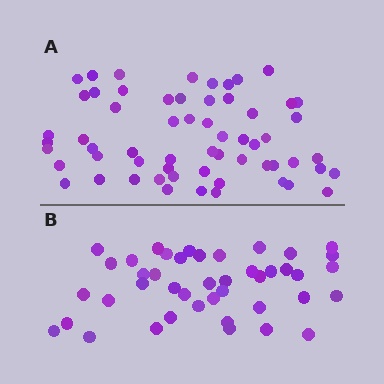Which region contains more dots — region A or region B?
Region A (the top region) has more dots.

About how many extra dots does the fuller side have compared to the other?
Region A has approximately 15 more dots than region B.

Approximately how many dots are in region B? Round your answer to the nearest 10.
About 40 dots. (The exact count is 43, which rounds to 40.)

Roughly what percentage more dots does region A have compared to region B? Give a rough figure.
About 40% more.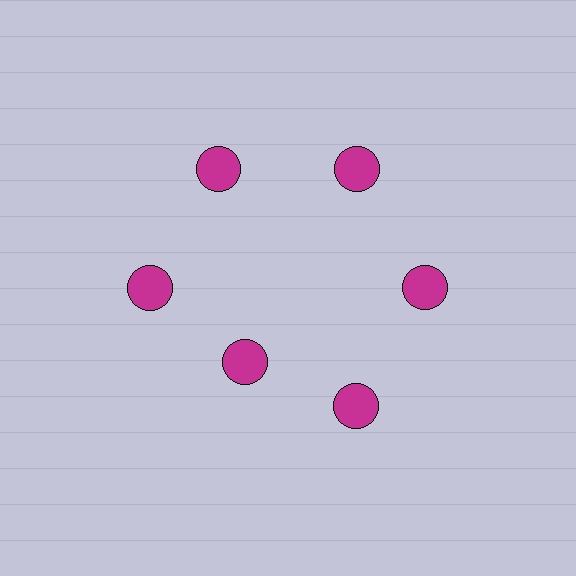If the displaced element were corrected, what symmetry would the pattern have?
It would have 6-fold rotational symmetry — the pattern would map onto itself every 60 degrees.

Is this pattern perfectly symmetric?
No. The 6 magenta circles are arranged in a ring, but one element near the 7 o'clock position is pulled inward toward the center, breaking the 6-fold rotational symmetry.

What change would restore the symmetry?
The symmetry would be restored by moving it outward, back onto the ring so that all 6 circles sit at equal angles and equal distance from the center.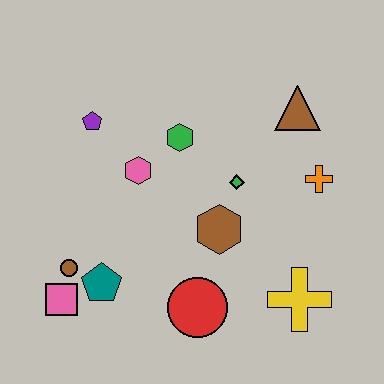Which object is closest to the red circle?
The brown hexagon is closest to the red circle.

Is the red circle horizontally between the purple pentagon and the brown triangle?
Yes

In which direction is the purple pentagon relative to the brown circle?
The purple pentagon is above the brown circle.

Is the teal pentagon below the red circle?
No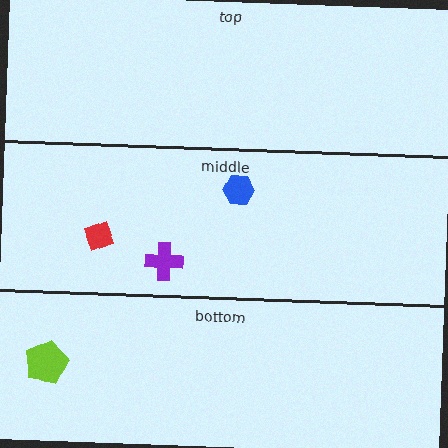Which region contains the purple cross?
The middle region.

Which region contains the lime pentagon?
The bottom region.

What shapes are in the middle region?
The purple cross, the blue hexagon, the red diamond.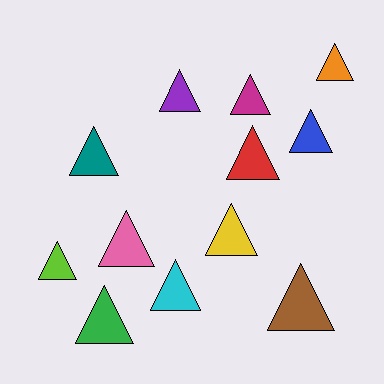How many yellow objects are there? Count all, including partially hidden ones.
There is 1 yellow object.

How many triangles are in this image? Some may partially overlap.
There are 12 triangles.